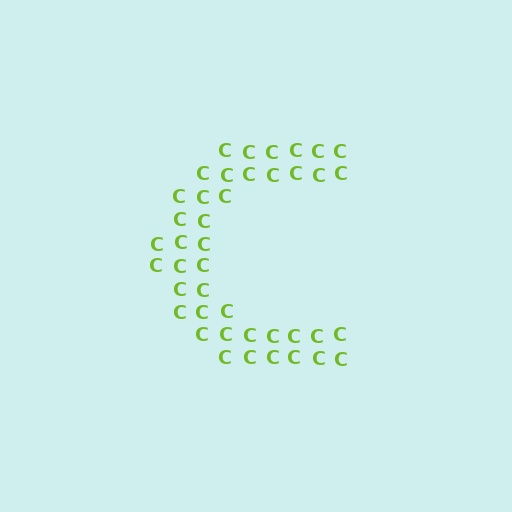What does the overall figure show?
The overall figure shows the letter C.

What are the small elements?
The small elements are letter C's.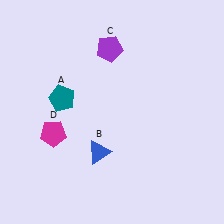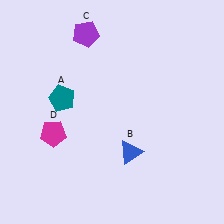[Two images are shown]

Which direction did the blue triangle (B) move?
The blue triangle (B) moved right.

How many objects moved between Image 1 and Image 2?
2 objects moved between the two images.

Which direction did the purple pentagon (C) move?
The purple pentagon (C) moved left.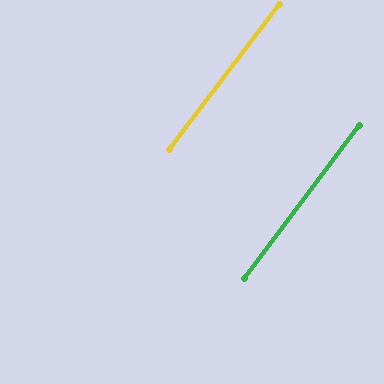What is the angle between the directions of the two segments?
Approximately 0 degrees.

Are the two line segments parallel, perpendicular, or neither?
Parallel — their directions differ by only 0.1°.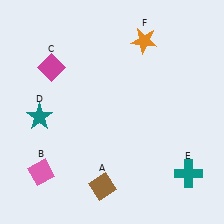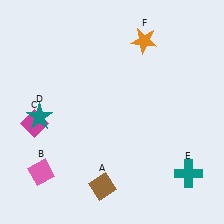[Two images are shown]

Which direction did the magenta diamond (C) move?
The magenta diamond (C) moved down.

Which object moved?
The magenta diamond (C) moved down.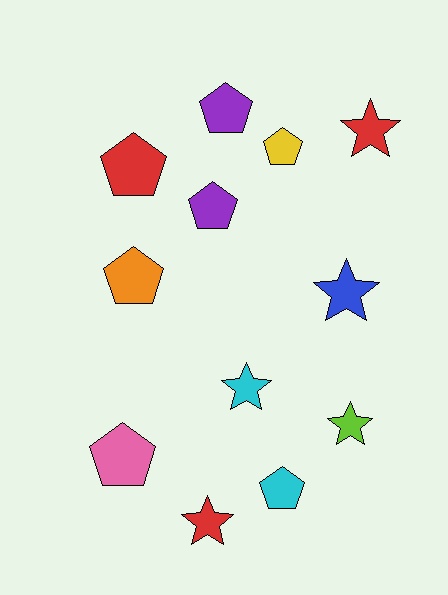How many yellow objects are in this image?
There is 1 yellow object.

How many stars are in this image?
There are 5 stars.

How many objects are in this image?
There are 12 objects.